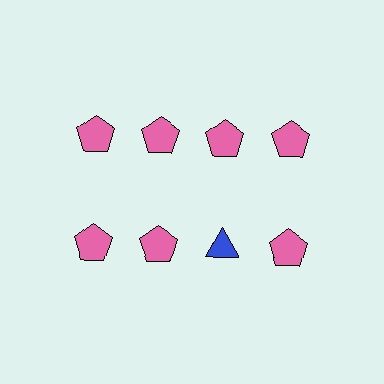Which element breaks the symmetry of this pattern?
The blue triangle in the second row, center column breaks the symmetry. All other shapes are pink pentagons.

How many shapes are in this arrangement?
There are 8 shapes arranged in a grid pattern.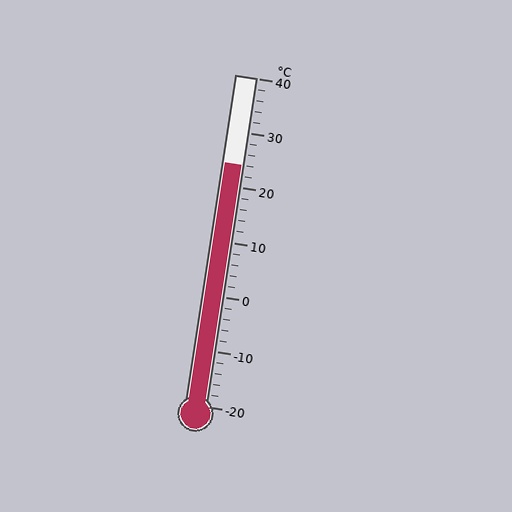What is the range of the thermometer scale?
The thermometer scale ranges from -20°C to 40°C.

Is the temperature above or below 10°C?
The temperature is above 10°C.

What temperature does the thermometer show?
The thermometer shows approximately 24°C.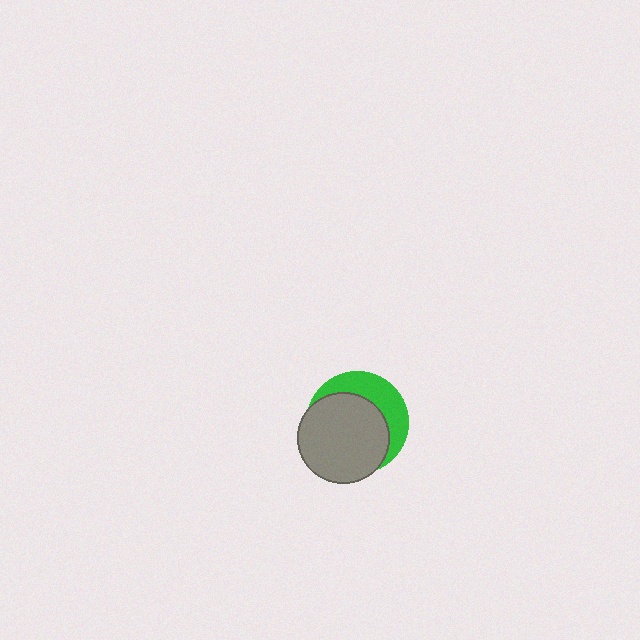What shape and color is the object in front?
The object in front is a gray circle.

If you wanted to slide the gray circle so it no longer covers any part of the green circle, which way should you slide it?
Slide it toward the lower-left — that is the most direct way to separate the two shapes.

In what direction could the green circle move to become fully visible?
The green circle could move toward the upper-right. That would shift it out from behind the gray circle entirely.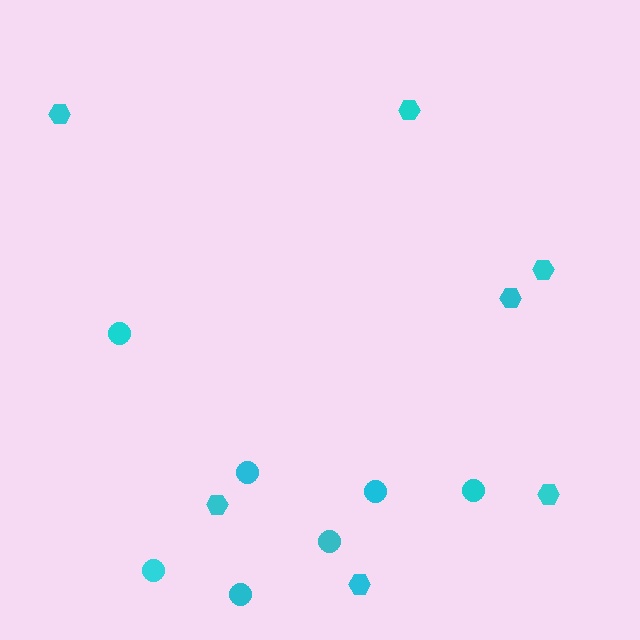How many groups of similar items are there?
There are 2 groups: one group of hexagons (7) and one group of circles (7).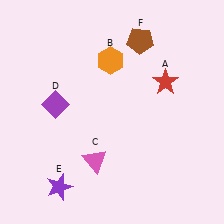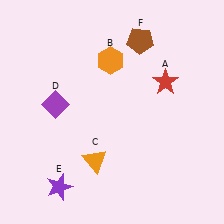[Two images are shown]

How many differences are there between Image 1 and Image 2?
There is 1 difference between the two images.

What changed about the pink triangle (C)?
In Image 1, C is pink. In Image 2, it changed to orange.